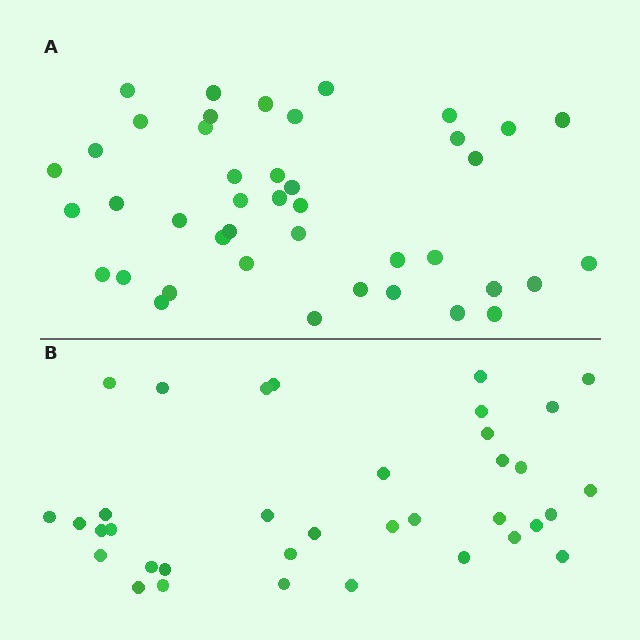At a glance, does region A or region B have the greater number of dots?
Region A (the top region) has more dots.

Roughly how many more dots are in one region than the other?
Region A has about 6 more dots than region B.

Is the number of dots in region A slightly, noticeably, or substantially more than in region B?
Region A has only slightly more — the two regions are fairly close. The ratio is roughly 1.2 to 1.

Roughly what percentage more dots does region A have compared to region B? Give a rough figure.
About 15% more.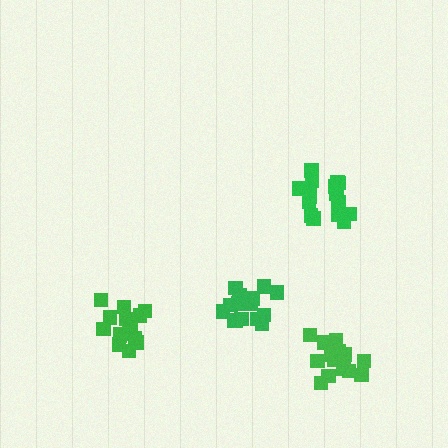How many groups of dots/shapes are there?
There are 4 groups.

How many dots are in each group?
Group 1: 16 dots, Group 2: 17 dots, Group 3: 16 dots, Group 4: 16 dots (65 total).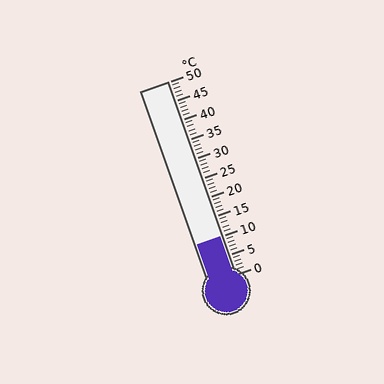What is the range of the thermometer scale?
The thermometer scale ranges from 0°C to 50°C.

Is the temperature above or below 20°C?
The temperature is below 20°C.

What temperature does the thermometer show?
The thermometer shows approximately 10°C.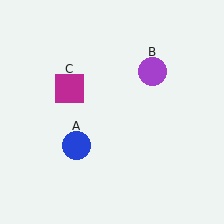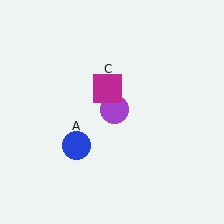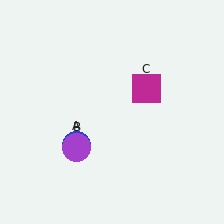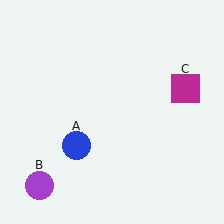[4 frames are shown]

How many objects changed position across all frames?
2 objects changed position: purple circle (object B), magenta square (object C).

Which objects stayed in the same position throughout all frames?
Blue circle (object A) remained stationary.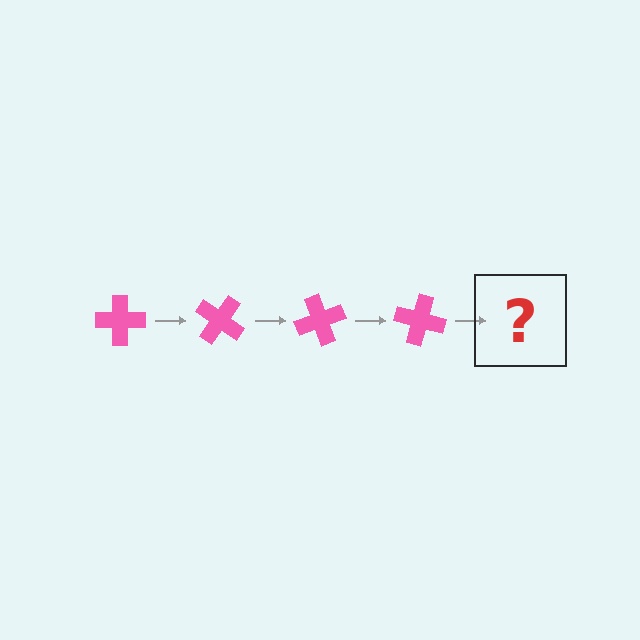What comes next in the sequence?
The next element should be a pink cross rotated 140 degrees.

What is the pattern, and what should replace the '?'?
The pattern is that the cross rotates 35 degrees each step. The '?' should be a pink cross rotated 140 degrees.